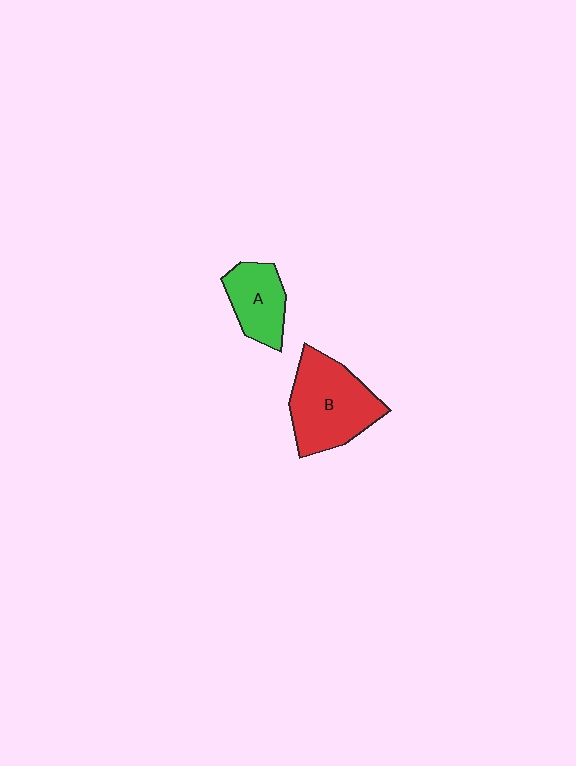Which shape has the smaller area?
Shape A (green).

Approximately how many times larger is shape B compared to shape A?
Approximately 1.7 times.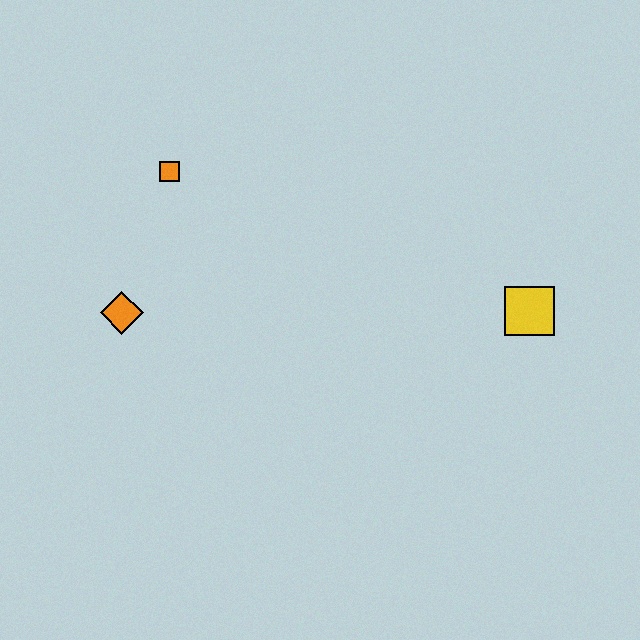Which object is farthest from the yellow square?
The orange diamond is farthest from the yellow square.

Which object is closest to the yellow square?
The orange square is closest to the yellow square.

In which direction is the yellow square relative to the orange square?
The yellow square is to the right of the orange square.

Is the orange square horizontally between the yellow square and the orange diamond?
Yes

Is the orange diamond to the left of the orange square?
Yes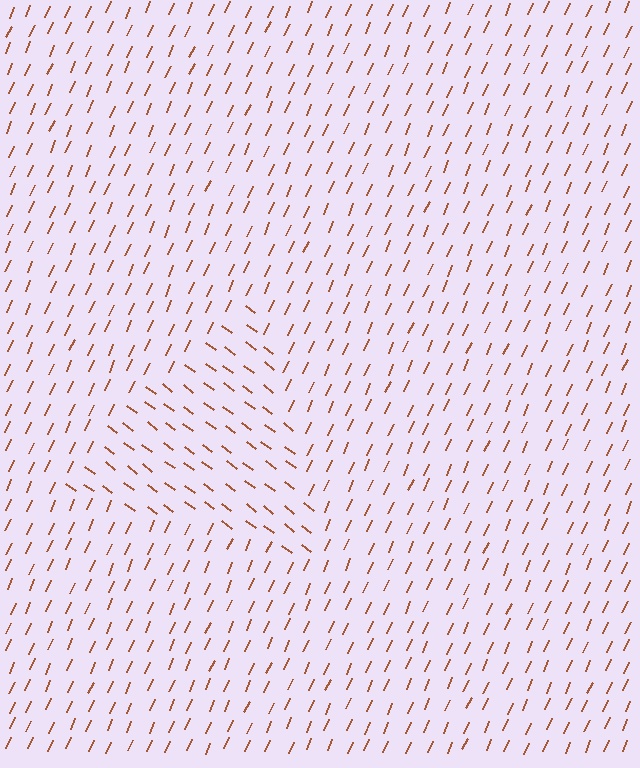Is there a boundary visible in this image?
Yes, there is a texture boundary formed by a change in line orientation.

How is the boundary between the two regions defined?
The boundary is defined purely by a change in line orientation (approximately 77 degrees difference). All lines are the same color and thickness.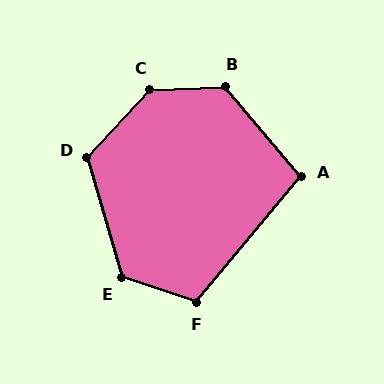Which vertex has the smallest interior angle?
A, at approximately 100 degrees.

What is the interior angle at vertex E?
Approximately 125 degrees (obtuse).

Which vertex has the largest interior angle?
C, at approximately 135 degrees.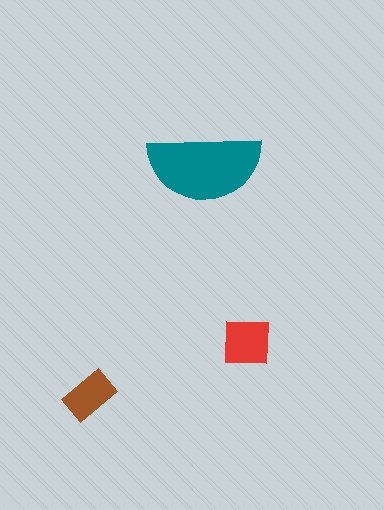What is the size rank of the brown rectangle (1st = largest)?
3rd.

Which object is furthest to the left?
The brown rectangle is leftmost.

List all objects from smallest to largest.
The brown rectangle, the red square, the teal semicircle.